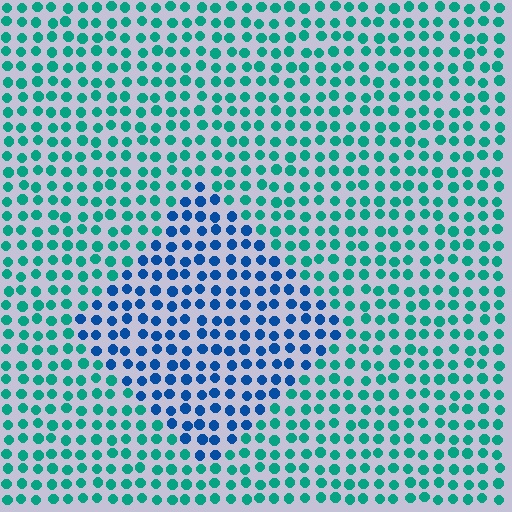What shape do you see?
I see a diamond.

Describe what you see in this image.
The image is filled with small teal elements in a uniform arrangement. A diamond-shaped region is visible where the elements are tinted to a slightly different hue, forming a subtle color boundary.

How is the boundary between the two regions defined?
The boundary is defined purely by a slight shift in hue (about 45 degrees). Spacing, size, and orientation are identical on both sides.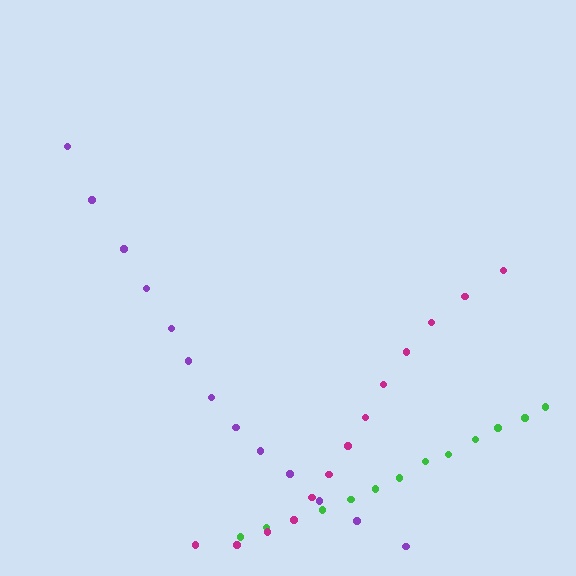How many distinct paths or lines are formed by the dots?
There are 3 distinct paths.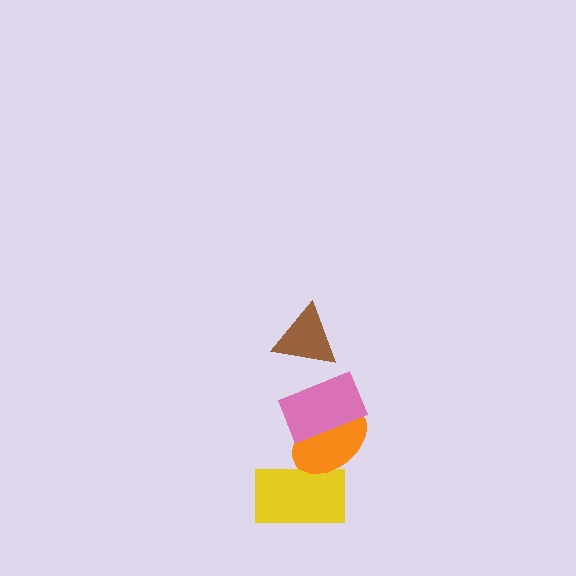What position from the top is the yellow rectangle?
The yellow rectangle is 4th from the top.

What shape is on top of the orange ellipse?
The pink rectangle is on top of the orange ellipse.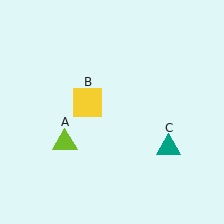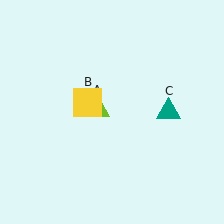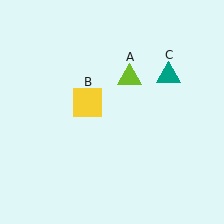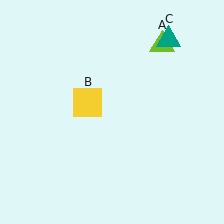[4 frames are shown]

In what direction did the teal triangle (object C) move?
The teal triangle (object C) moved up.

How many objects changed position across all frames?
2 objects changed position: lime triangle (object A), teal triangle (object C).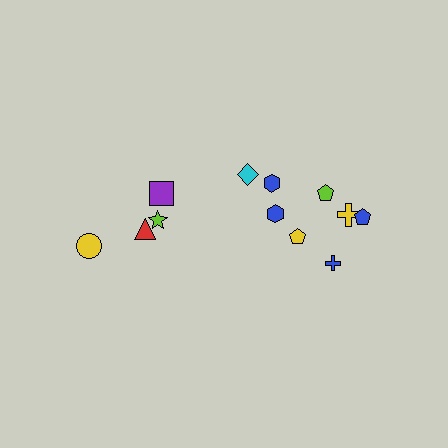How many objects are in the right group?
There are 8 objects.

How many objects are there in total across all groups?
There are 12 objects.